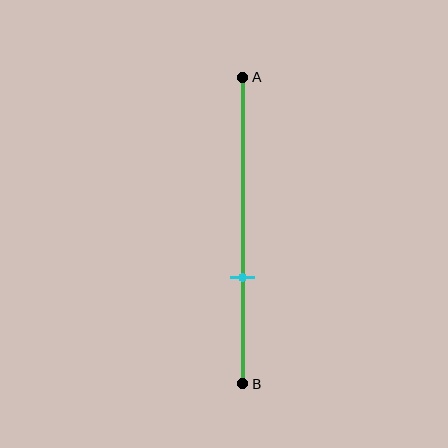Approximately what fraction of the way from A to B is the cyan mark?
The cyan mark is approximately 65% of the way from A to B.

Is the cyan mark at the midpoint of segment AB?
No, the mark is at about 65% from A, not at the 50% midpoint.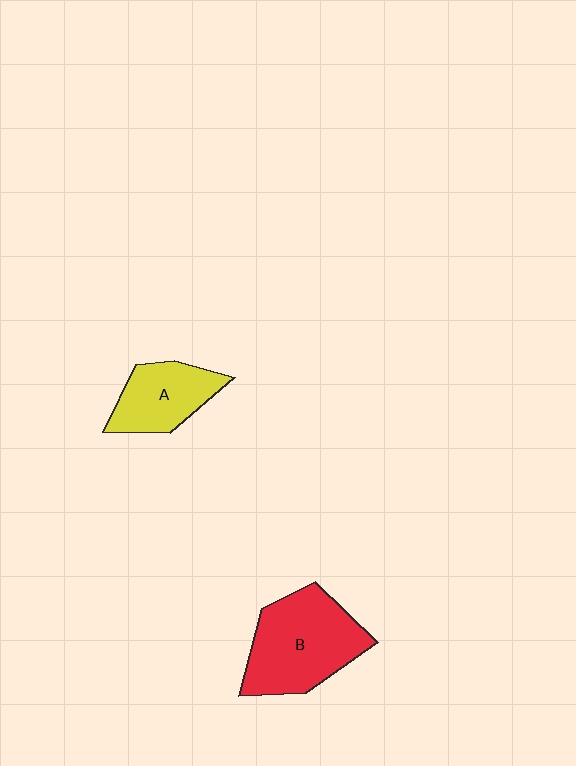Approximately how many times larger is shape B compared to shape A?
Approximately 1.6 times.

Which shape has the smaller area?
Shape A (yellow).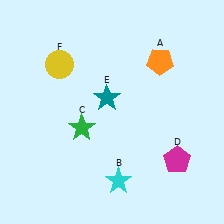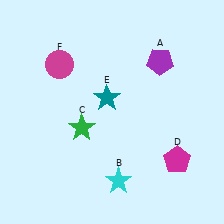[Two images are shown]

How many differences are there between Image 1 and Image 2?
There are 2 differences between the two images.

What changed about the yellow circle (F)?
In Image 1, F is yellow. In Image 2, it changed to magenta.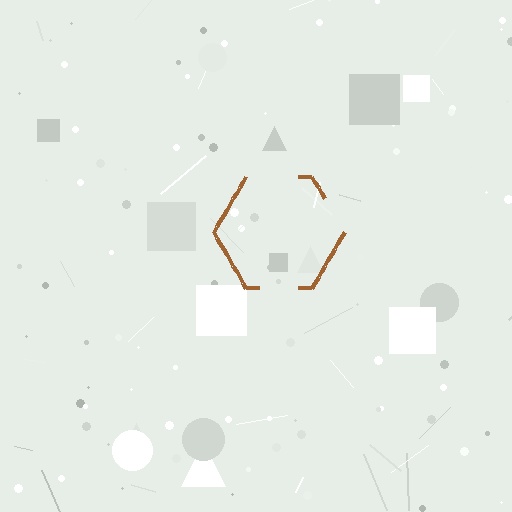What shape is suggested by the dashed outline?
The dashed outline suggests a hexagon.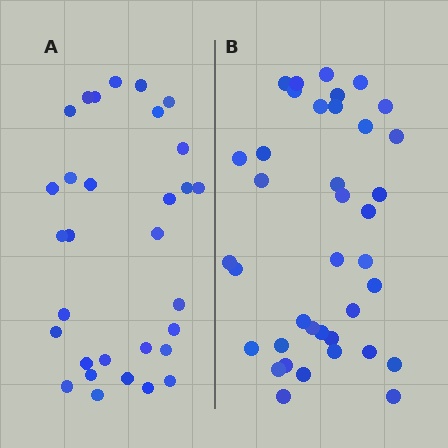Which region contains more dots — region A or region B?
Region B (the right region) has more dots.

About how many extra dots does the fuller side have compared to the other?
Region B has roughly 8 or so more dots than region A.